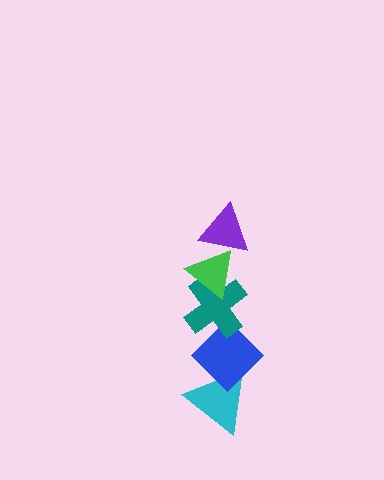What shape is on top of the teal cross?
The green triangle is on top of the teal cross.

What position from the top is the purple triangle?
The purple triangle is 1st from the top.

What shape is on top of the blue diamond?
The teal cross is on top of the blue diamond.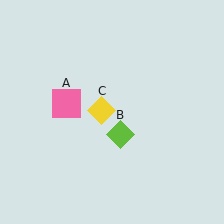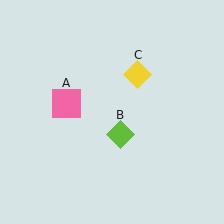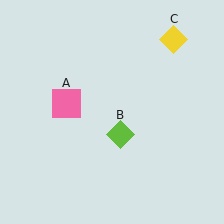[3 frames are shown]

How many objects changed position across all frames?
1 object changed position: yellow diamond (object C).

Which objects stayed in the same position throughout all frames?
Pink square (object A) and lime diamond (object B) remained stationary.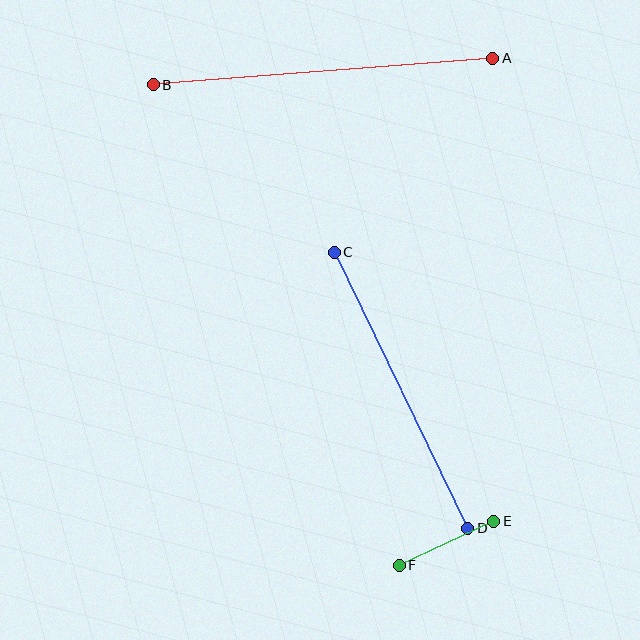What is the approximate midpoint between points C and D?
The midpoint is at approximately (401, 390) pixels.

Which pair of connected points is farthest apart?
Points A and B are farthest apart.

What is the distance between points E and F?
The distance is approximately 104 pixels.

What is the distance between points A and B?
The distance is approximately 341 pixels.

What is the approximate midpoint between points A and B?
The midpoint is at approximately (323, 72) pixels.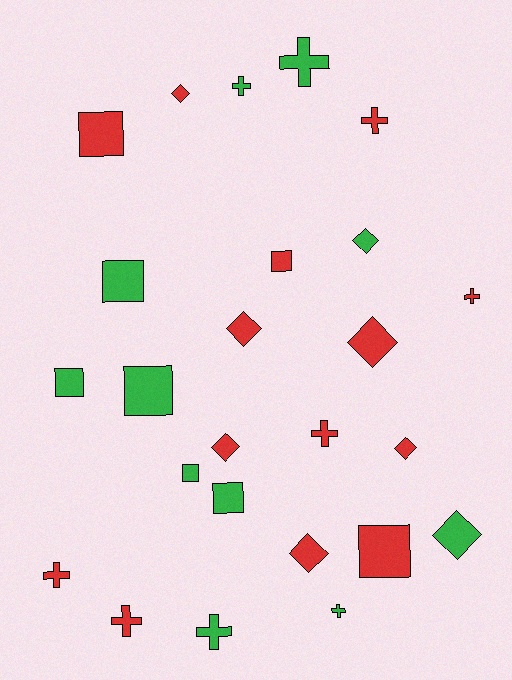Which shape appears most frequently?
Cross, with 9 objects.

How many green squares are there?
There are 5 green squares.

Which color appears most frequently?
Red, with 14 objects.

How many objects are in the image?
There are 25 objects.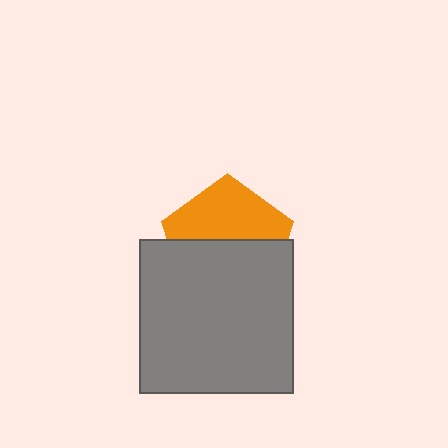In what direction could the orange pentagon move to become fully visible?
The orange pentagon could move up. That would shift it out from behind the gray square entirely.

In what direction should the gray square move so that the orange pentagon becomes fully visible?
The gray square should move down. That is the shortest direction to clear the overlap and leave the orange pentagon fully visible.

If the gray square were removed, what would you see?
You would see the complete orange pentagon.